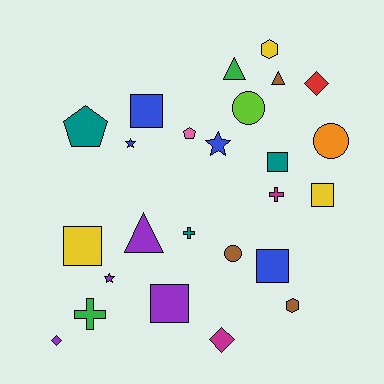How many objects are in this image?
There are 25 objects.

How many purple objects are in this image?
There are 4 purple objects.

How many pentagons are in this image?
There are 2 pentagons.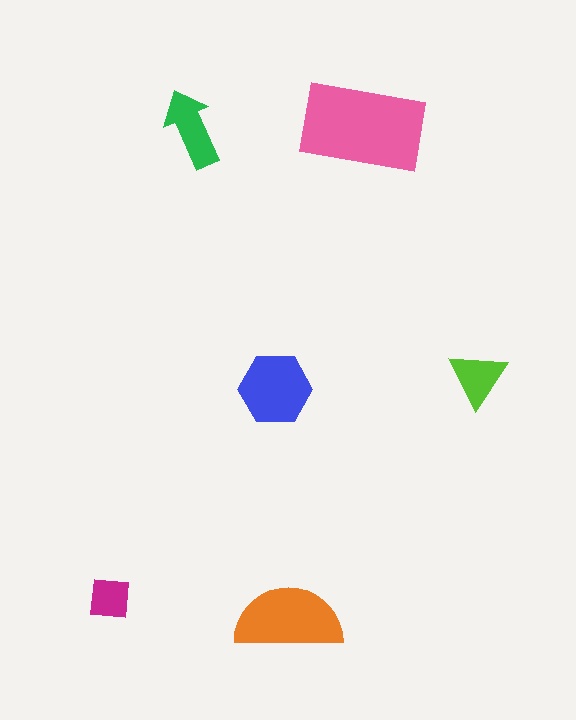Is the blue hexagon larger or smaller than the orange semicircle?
Smaller.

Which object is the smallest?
The magenta square.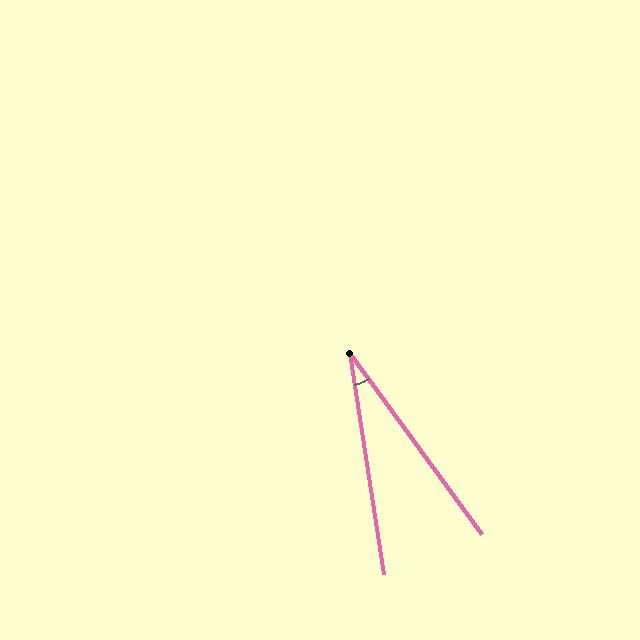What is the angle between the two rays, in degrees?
Approximately 27 degrees.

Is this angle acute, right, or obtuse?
It is acute.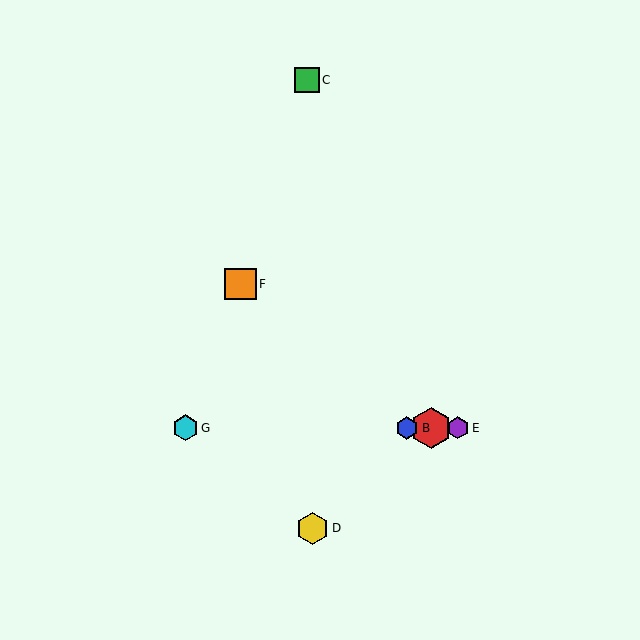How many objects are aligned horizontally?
4 objects (A, B, E, G) are aligned horizontally.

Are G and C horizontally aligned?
No, G is at y≈428 and C is at y≈80.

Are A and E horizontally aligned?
Yes, both are at y≈428.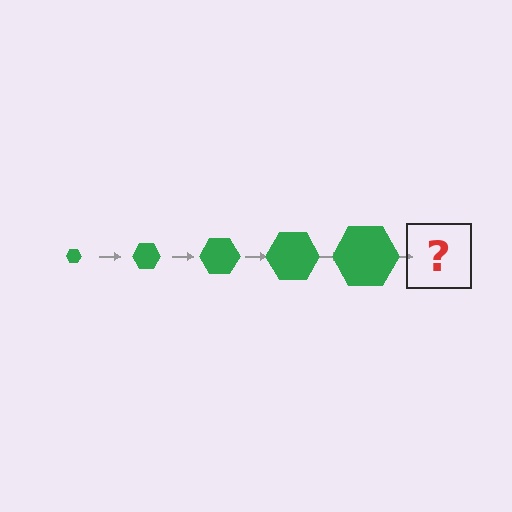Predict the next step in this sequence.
The next step is a green hexagon, larger than the previous one.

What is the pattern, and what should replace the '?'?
The pattern is that the hexagon gets progressively larger each step. The '?' should be a green hexagon, larger than the previous one.